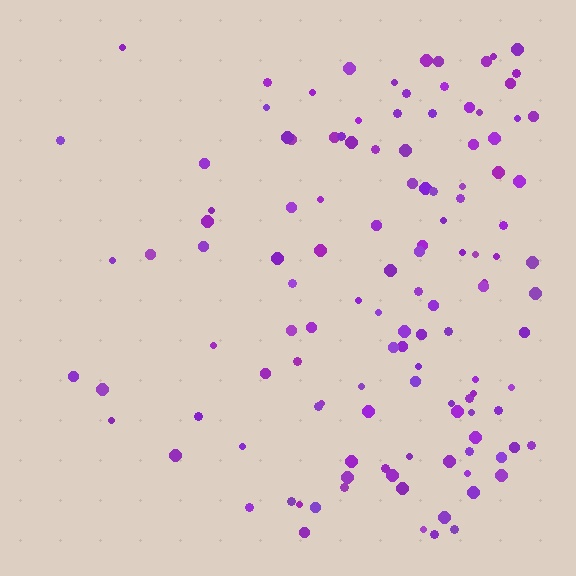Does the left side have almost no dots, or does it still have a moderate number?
Still a moderate number, just noticeably fewer than the right.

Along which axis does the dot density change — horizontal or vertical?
Horizontal.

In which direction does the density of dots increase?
From left to right, with the right side densest.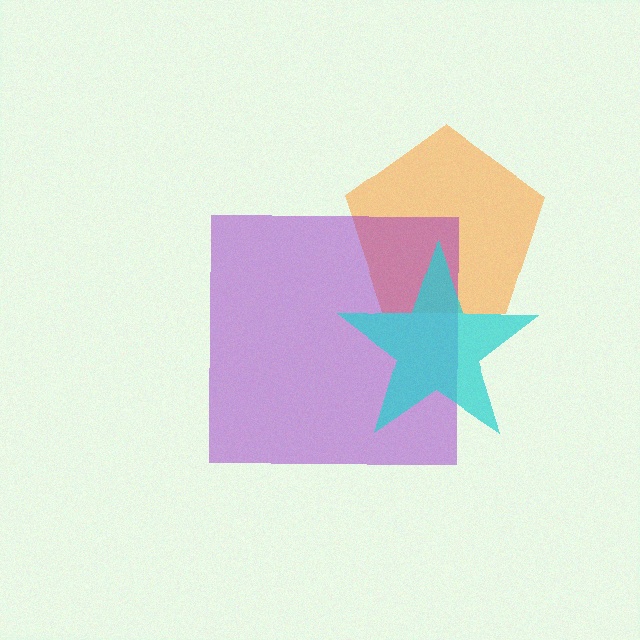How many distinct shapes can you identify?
There are 3 distinct shapes: an orange pentagon, a purple square, a cyan star.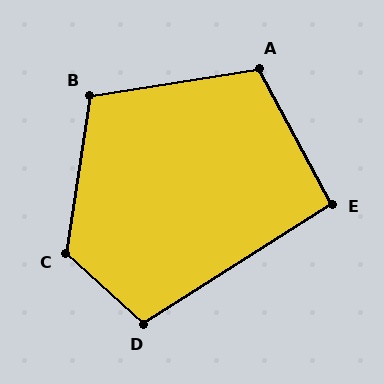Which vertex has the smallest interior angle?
E, at approximately 94 degrees.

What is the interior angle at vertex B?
Approximately 108 degrees (obtuse).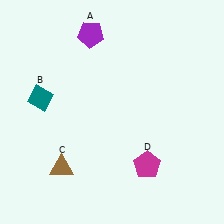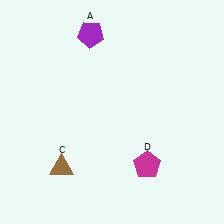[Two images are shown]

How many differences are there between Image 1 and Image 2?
There is 1 difference between the two images.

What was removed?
The teal diamond (B) was removed in Image 2.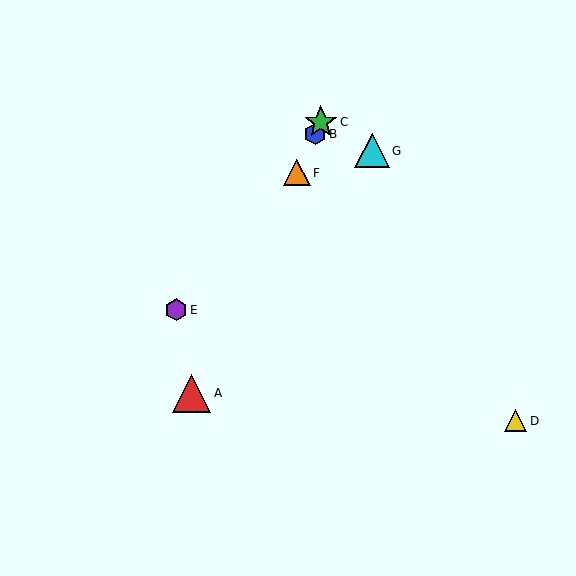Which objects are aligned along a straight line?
Objects A, B, C, F are aligned along a straight line.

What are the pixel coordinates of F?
Object F is at (297, 173).